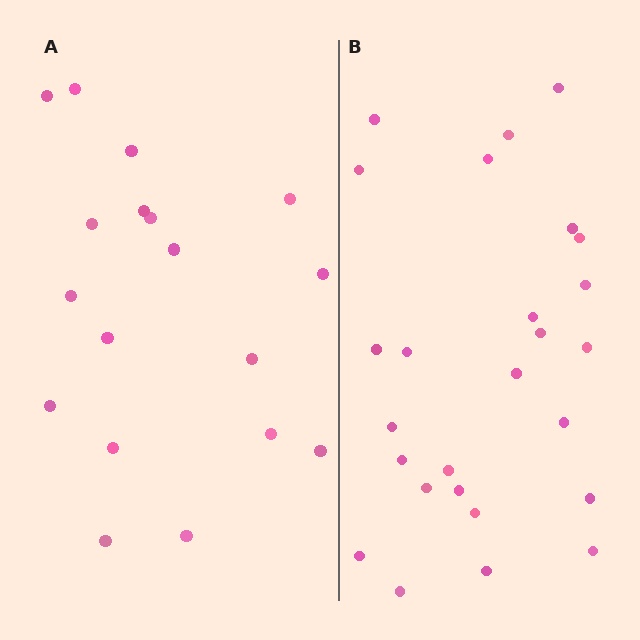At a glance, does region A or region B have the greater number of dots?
Region B (the right region) has more dots.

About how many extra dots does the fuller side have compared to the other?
Region B has roughly 8 or so more dots than region A.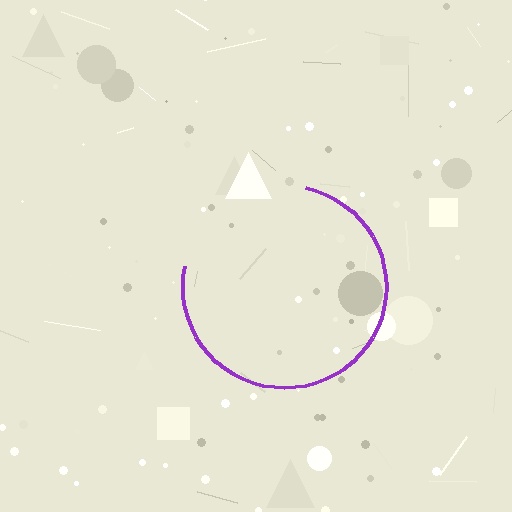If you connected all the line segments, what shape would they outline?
They would outline a circle.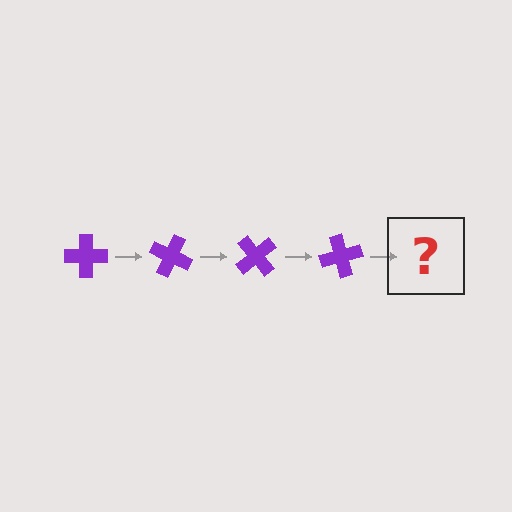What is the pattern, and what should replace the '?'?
The pattern is that the cross rotates 25 degrees each step. The '?' should be a purple cross rotated 100 degrees.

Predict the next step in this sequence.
The next step is a purple cross rotated 100 degrees.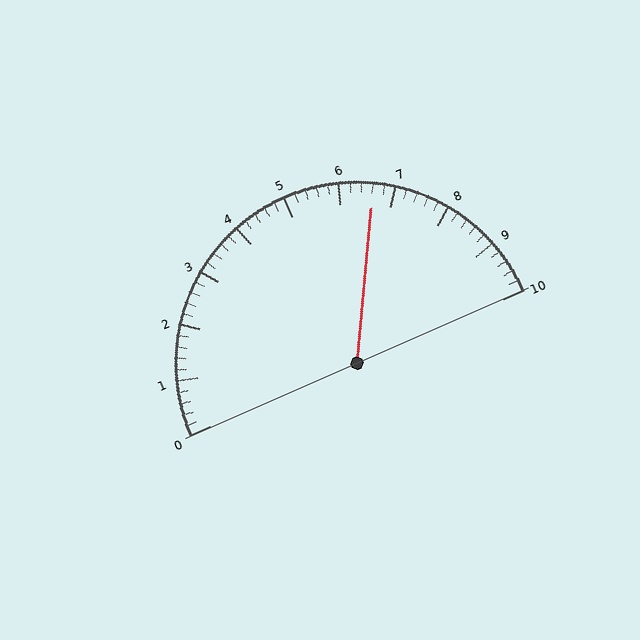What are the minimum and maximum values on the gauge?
The gauge ranges from 0 to 10.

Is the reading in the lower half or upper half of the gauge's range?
The reading is in the upper half of the range (0 to 10).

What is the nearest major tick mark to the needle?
The nearest major tick mark is 7.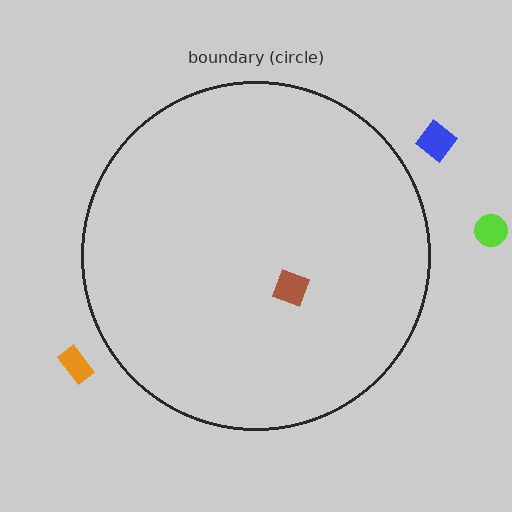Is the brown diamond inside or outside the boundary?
Inside.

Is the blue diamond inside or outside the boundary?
Outside.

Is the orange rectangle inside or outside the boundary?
Outside.